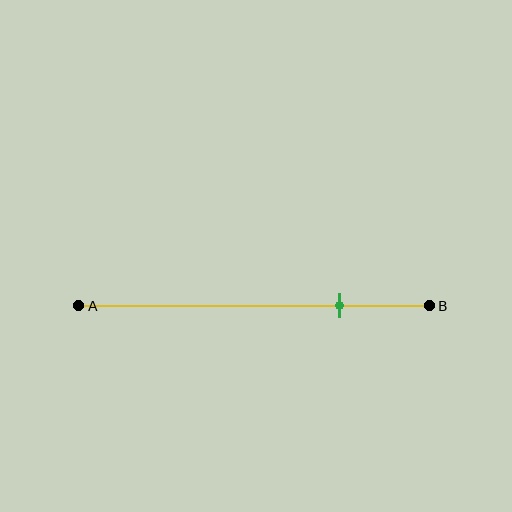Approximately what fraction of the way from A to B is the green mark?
The green mark is approximately 75% of the way from A to B.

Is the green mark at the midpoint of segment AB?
No, the mark is at about 75% from A, not at the 50% midpoint.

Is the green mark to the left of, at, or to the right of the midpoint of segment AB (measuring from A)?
The green mark is to the right of the midpoint of segment AB.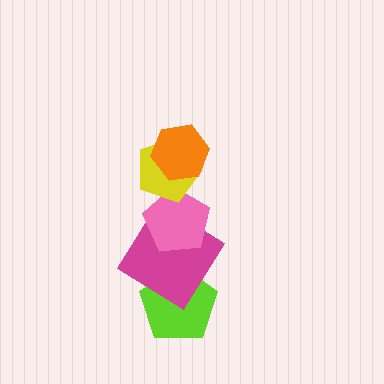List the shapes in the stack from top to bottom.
From top to bottom: the orange hexagon, the yellow pentagon, the pink pentagon, the magenta diamond, the lime pentagon.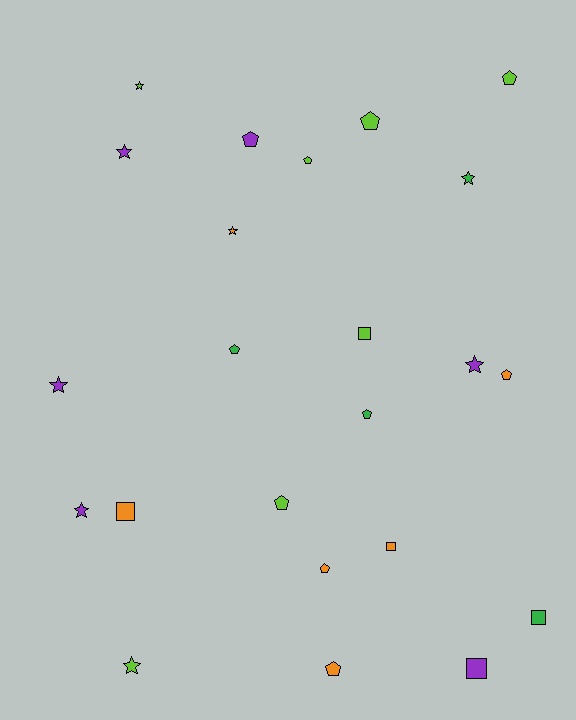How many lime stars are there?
There are 2 lime stars.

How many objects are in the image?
There are 23 objects.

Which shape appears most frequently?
Pentagon, with 10 objects.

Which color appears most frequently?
Lime, with 7 objects.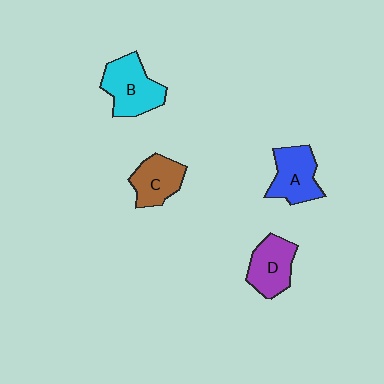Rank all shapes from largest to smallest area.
From largest to smallest: B (cyan), A (blue), D (purple), C (brown).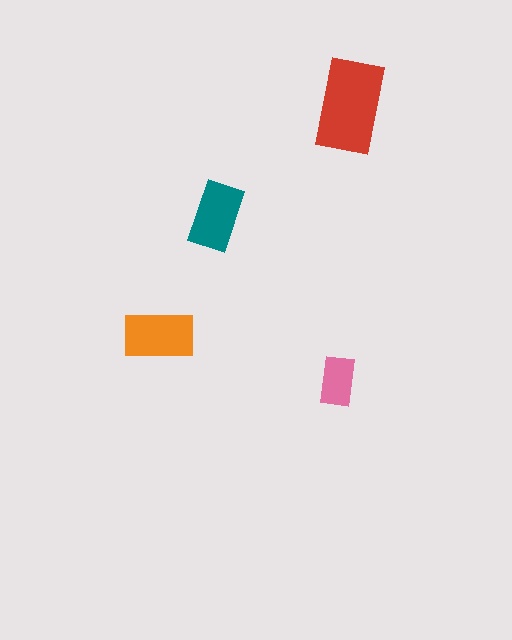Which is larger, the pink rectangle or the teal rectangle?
The teal one.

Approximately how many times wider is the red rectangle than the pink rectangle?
About 2 times wider.